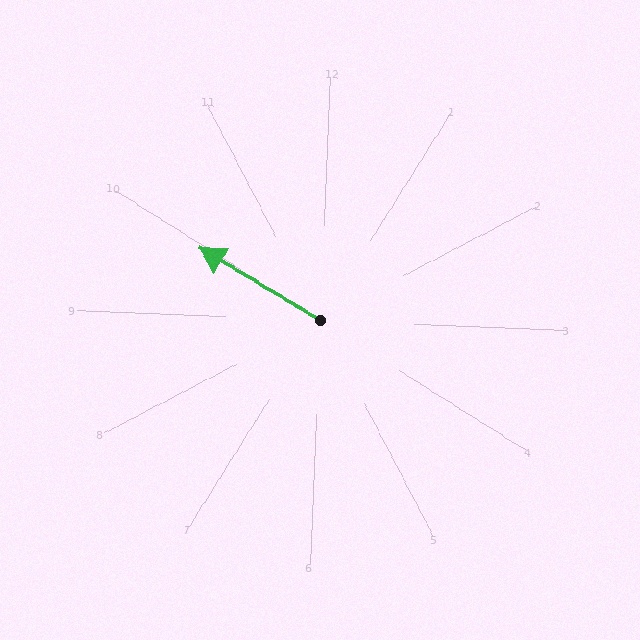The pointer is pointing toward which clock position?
Roughly 10 o'clock.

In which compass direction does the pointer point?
Northwest.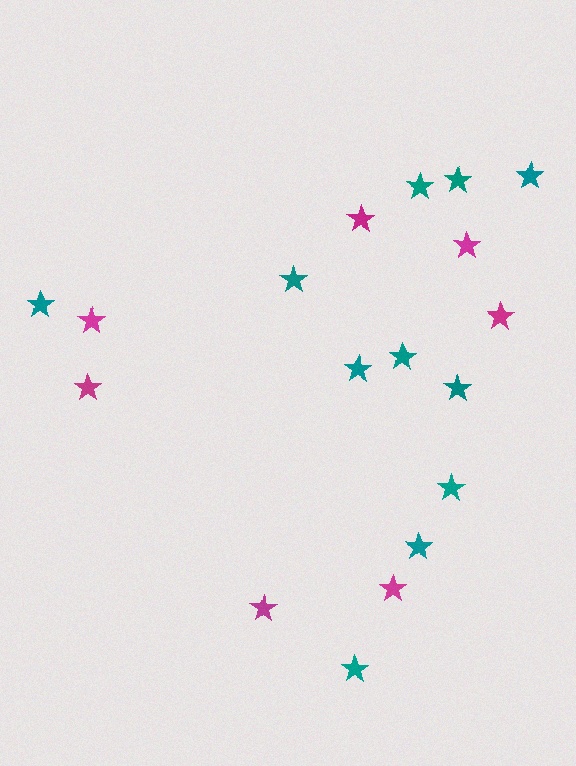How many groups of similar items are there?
There are 2 groups: one group of magenta stars (7) and one group of teal stars (11).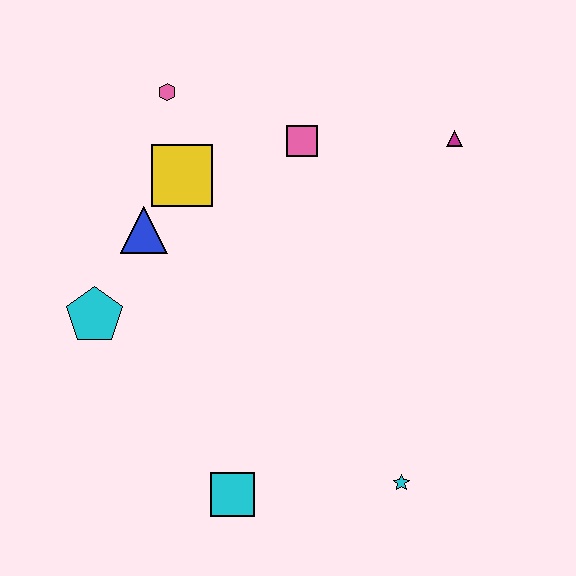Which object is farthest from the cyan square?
The magenta triangle is farthest from the cyan square.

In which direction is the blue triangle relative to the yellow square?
The blue triangle is below the yellow square.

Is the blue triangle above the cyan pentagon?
Yes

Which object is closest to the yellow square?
The blue triangle is closest to the yellow square.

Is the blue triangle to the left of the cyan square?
Yes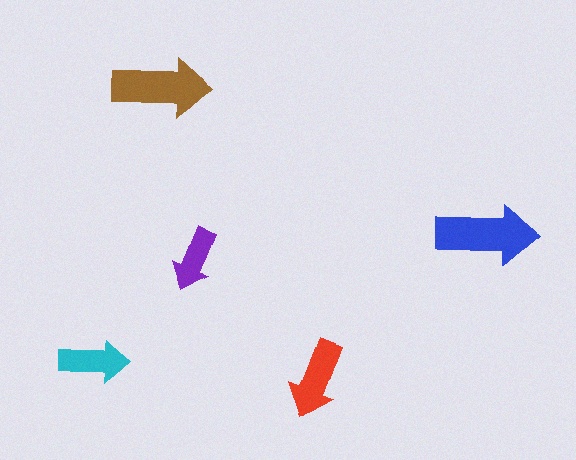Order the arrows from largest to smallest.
the blue one, the brown one, the red one, the cyan one, the purple one.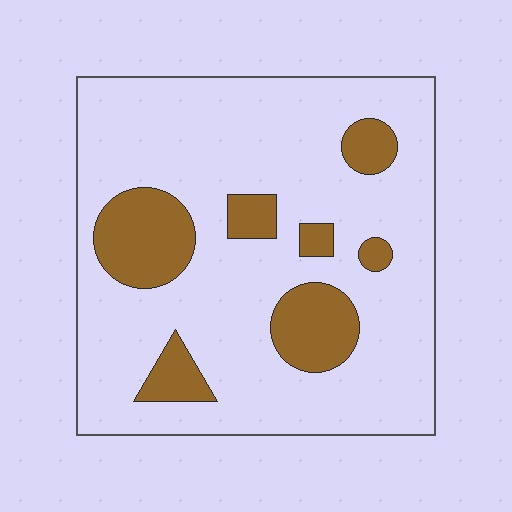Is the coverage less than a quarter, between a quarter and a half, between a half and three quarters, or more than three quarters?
Less than a quarter.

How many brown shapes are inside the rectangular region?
7.